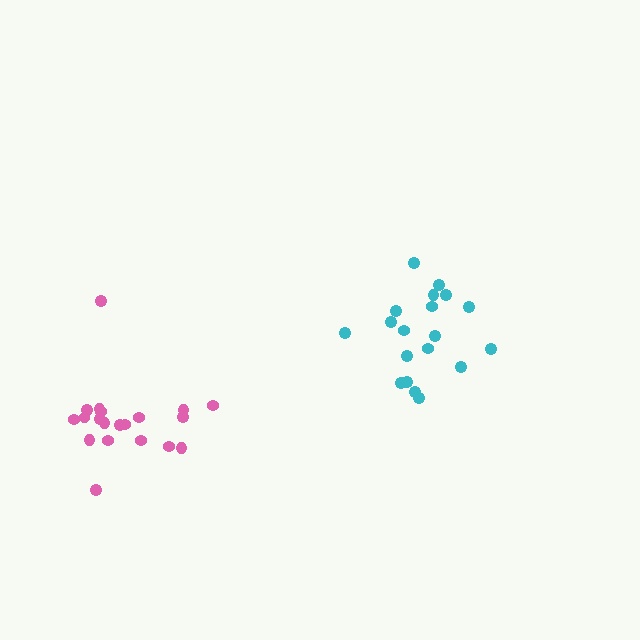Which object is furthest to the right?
The cyan cluster is rightmost.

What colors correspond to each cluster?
The clusters are colored: cyan, pink.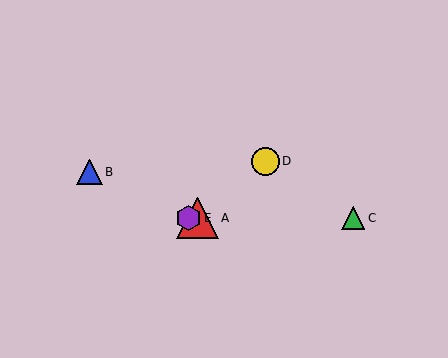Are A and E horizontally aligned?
Yes, both are at y≈218.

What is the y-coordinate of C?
Object C is at y≈218.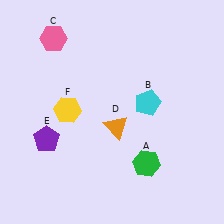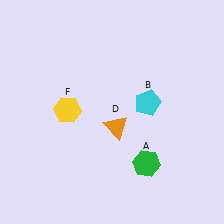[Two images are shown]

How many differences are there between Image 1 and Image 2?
There are 2 differences between the two images.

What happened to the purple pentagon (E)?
The purple pentagon (E) was removed in Image 2. It was in the bottom-left area of Image 1.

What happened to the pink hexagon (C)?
The pink hexagon (C) was removed in Image 2. It was in the top-left area of Image 1.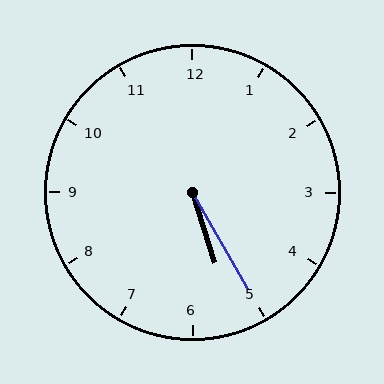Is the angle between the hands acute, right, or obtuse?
It is acute.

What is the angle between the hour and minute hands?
Approximately 12 degrees.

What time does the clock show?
5:25.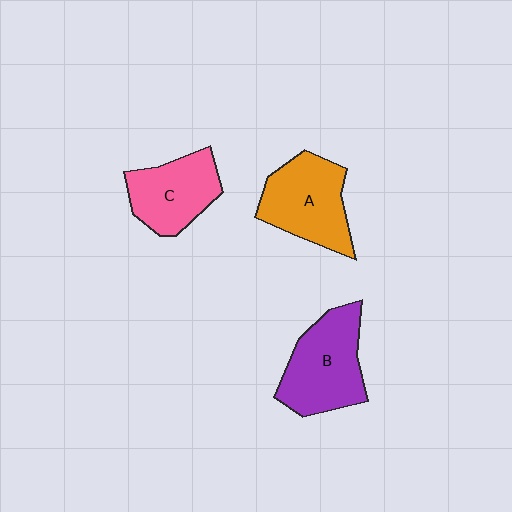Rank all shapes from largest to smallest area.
From largest to smallest: B (purple), A (orange), C (pink).